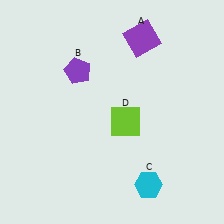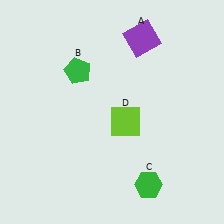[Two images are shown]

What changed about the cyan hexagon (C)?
In Image 1, C is cyan. In Image 2, it changed to green.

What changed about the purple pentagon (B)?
In Image 1, B is purple. In Image 2, it changed to green.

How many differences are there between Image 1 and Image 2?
There are 2 differences between the two images.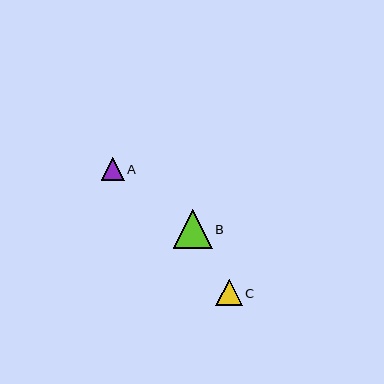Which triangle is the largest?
Triangle B is the largest with a size of approximately 39 pixels.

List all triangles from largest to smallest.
From largest to smallest: B, C, A.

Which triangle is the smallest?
Triangle A is the smallest with a size of approximately 23 pixels.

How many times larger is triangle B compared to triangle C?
Triangle B is approximately 1.5 times the size of triangle C.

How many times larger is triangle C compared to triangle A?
Triangle C is approximately 1.2 times the size of triangle A.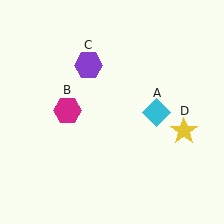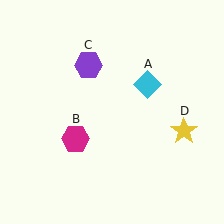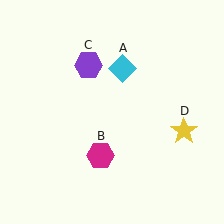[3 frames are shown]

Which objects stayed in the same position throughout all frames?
Purple hexagon (object C) and yellow star (object D) remained stationary.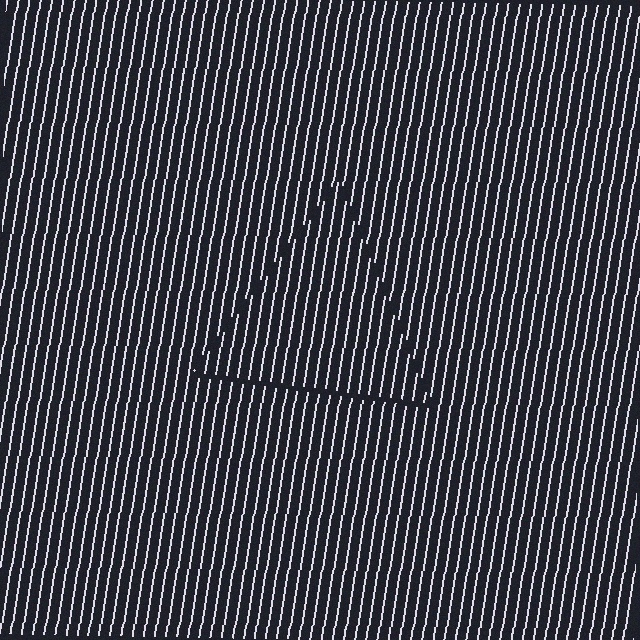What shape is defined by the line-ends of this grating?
An illusory triangle. The interior of the shape contains the same grating, shifted by half a period — the contour is defined by the phase discontinuity where line-ends from the inner and outer gratings abut.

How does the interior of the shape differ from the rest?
The interior of the shape contains the same grating, shifted by half a period — the contour is defined by the phase discontinuity where line-ends from the inner and outer gratings abut.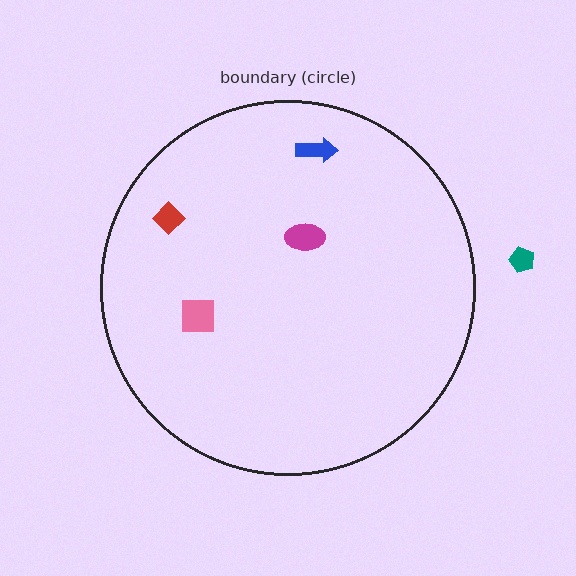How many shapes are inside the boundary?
4 inside, 1 outside.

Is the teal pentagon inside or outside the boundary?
Outside.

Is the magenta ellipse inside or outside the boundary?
Inside.